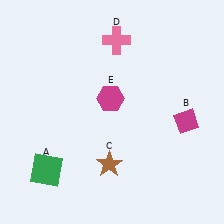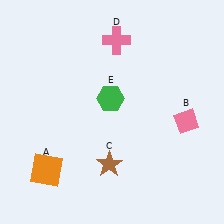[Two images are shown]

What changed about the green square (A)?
In Image 1, A is green. In Image 2, it changed to orange.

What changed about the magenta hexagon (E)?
In Image 1, E is magenta. In Image 2, it changed to green.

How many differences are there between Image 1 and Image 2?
There are 3 differences between the two images.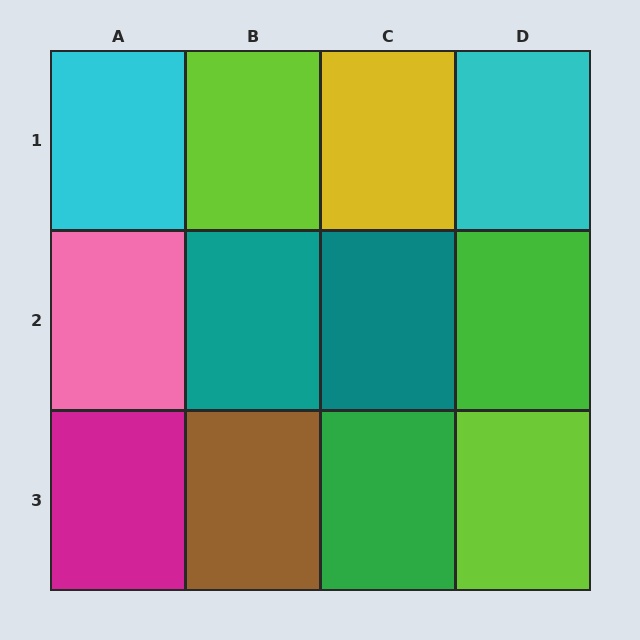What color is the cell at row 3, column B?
Brown.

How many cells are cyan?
2 cells are cyan.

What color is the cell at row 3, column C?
Green.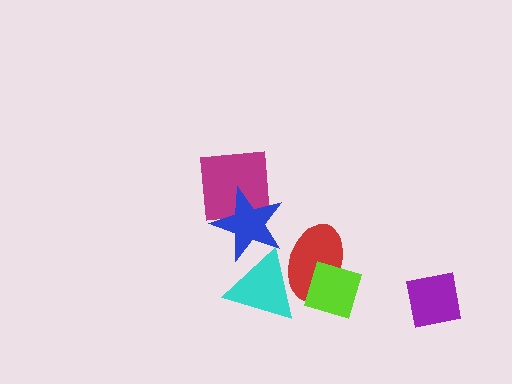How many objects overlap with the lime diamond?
1 object overlaps with the lime diamond.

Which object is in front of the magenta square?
The blue star is in front of the magenta square.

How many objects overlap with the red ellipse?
2 objects overlap with the red ellipse.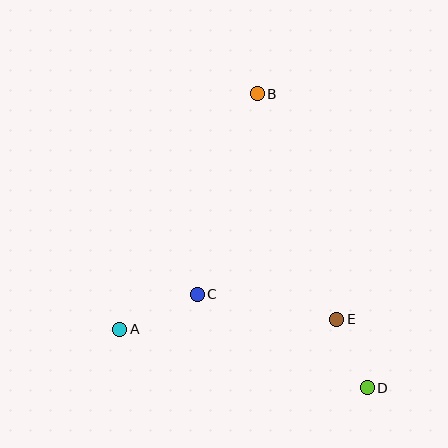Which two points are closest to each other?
Points D and E are closest to each other.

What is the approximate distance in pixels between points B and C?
The distance between B and C is approximately 209 pixels.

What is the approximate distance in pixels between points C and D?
The distance between C and D is approximately 194 pixels.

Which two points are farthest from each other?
Points B and D are farthest from each other.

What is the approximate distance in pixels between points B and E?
The distance between B and E is approximately 239 pixels.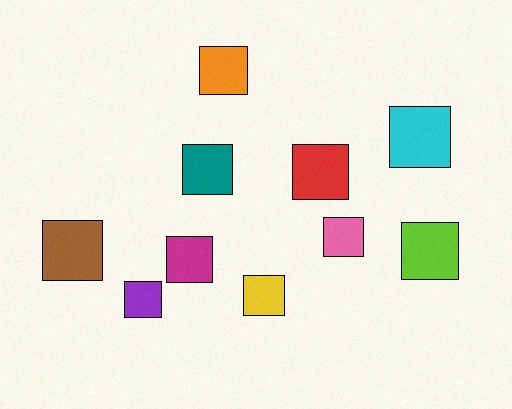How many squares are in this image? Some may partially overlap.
There are 10 squares.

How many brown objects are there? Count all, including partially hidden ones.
There is 1 brown object.